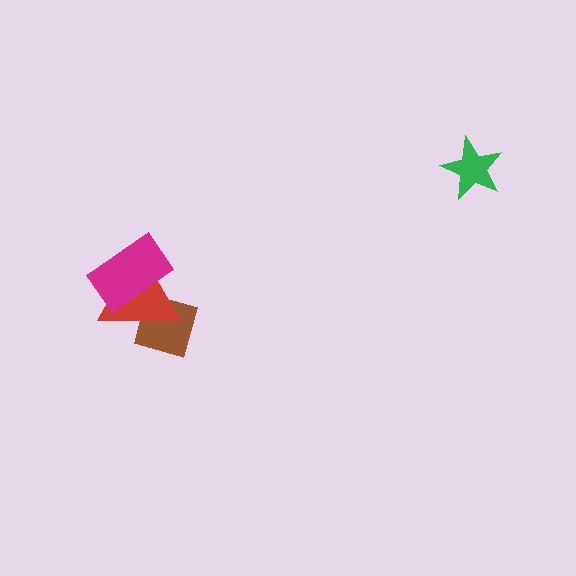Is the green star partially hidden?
No, no other shape covers it.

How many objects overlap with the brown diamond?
2 objects overlap with the brown diamond.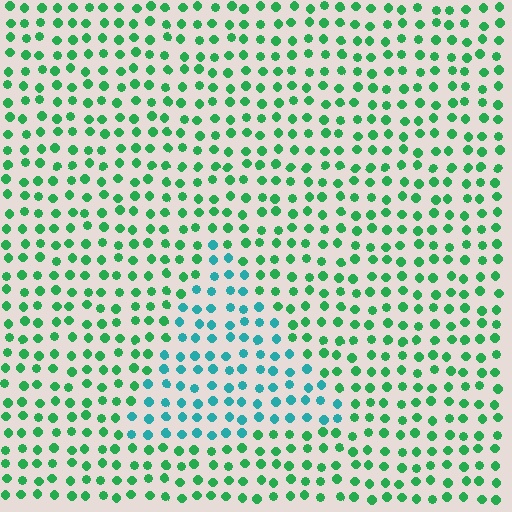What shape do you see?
I see a triangle.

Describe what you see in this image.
The image is filled with small green elements in a uniform arrangement. A triangle-shaped region is visible where the elements are tinted to a slightly different hue, forming a subtle color boundary.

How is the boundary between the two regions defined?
The boundary is defined purely by a slight shift in hue (about 41 degrees). Spacing, size, and orientation are identical on both sides.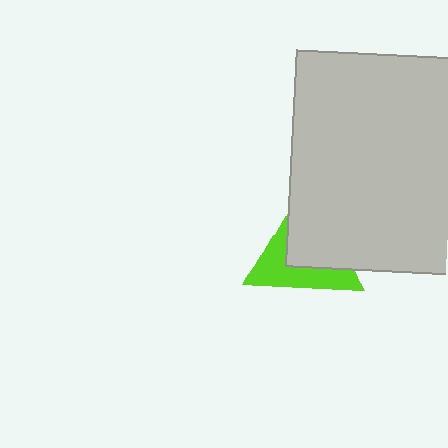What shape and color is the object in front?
The object in front is a light gray rectangle.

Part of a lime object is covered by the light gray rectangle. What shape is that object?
It is a triangle.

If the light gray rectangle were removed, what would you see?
You would see the complete lime triangle.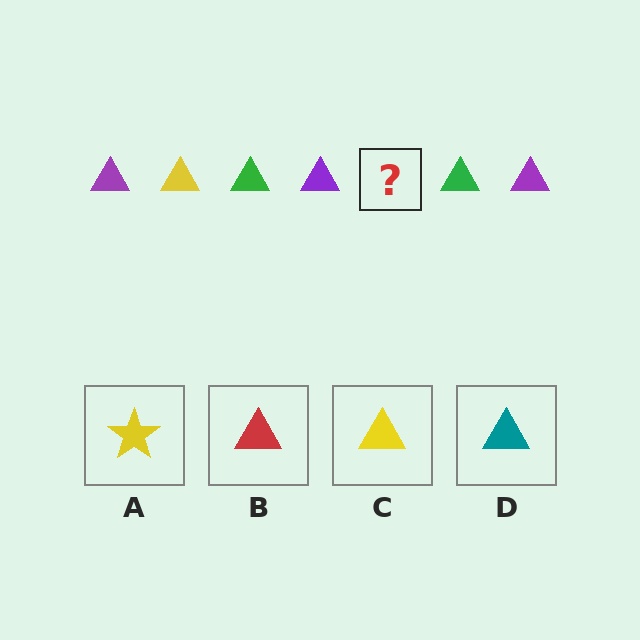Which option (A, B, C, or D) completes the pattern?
C.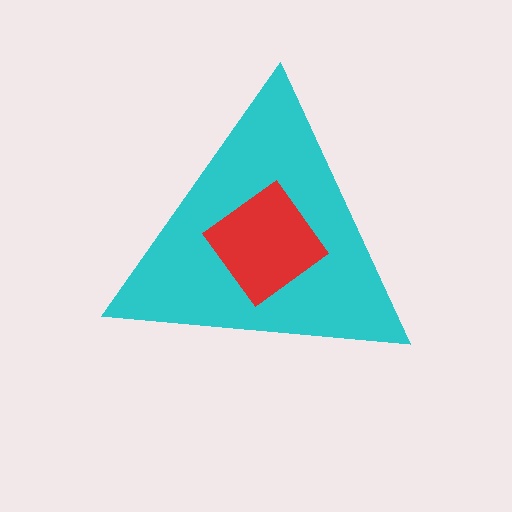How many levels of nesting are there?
2.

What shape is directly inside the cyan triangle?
The red diamond.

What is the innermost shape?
The red diamond.